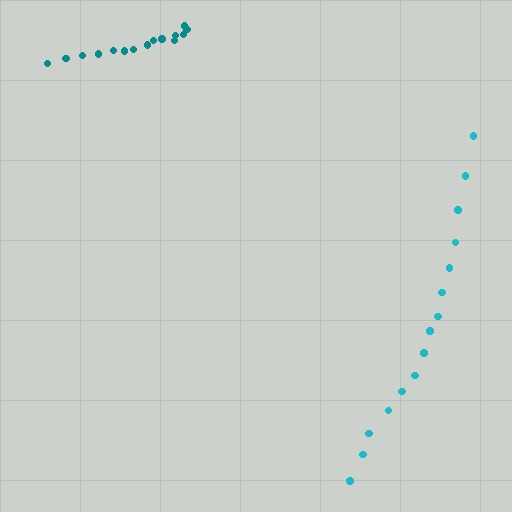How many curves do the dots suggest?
There are 2 distinct paths.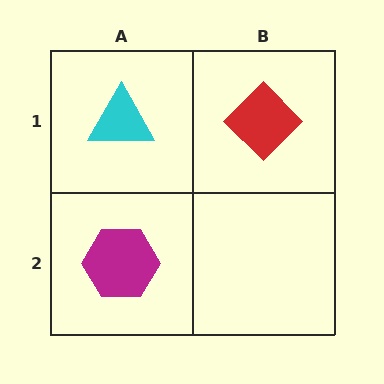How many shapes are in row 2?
1 shape.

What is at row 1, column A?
A cyan triangle.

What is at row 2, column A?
A magenta hexagon.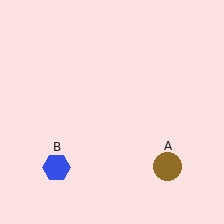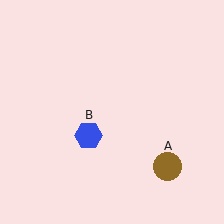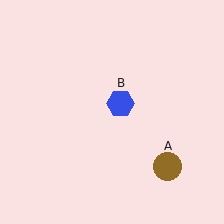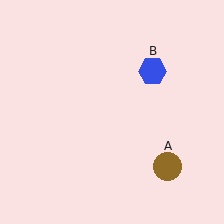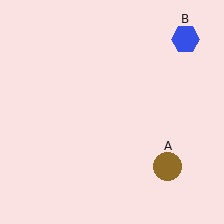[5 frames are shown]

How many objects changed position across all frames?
1 object changed position: blue hexagon (object B).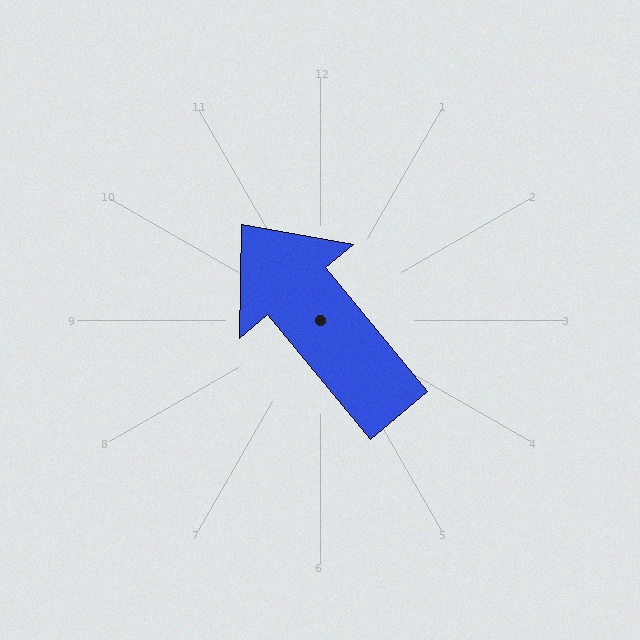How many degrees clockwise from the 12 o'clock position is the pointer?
Approximately 321 degrees.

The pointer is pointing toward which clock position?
Roughly 11 o'clock.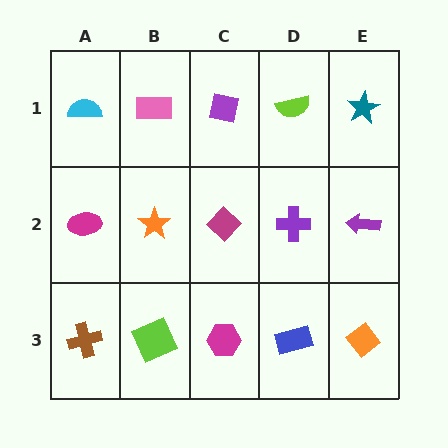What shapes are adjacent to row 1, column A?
A magenta ellipse (row 2, column A), a pink rectangle (row 1, column B).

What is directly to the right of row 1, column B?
A purple square.